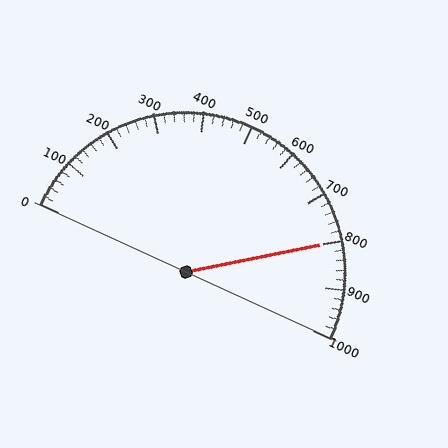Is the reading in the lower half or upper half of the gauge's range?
The reading is in the upper half of the range (0 to 1000).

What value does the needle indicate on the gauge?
The needle indicates approximately 800.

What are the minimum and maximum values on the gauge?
The gauge ranges from 0 to 1000.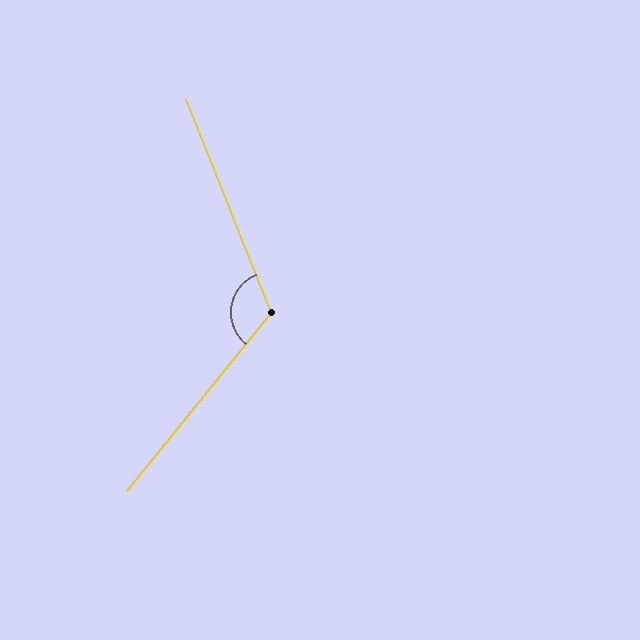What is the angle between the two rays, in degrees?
Approximately 119 degrees.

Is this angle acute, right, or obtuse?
It is obtuse.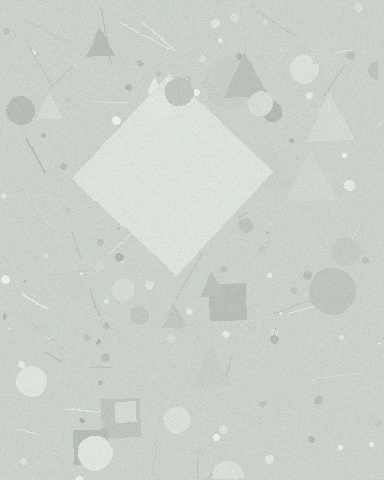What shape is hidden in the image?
A diamond is hidden in the image.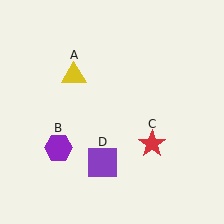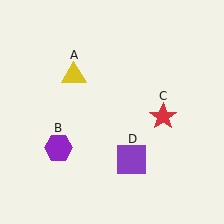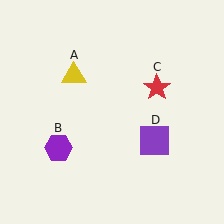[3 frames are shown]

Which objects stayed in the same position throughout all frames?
Yellow triangle (object A) and purple hexagon (object B) remained stationary.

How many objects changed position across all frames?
2 objects changed position: red star (object C), purple square (object D).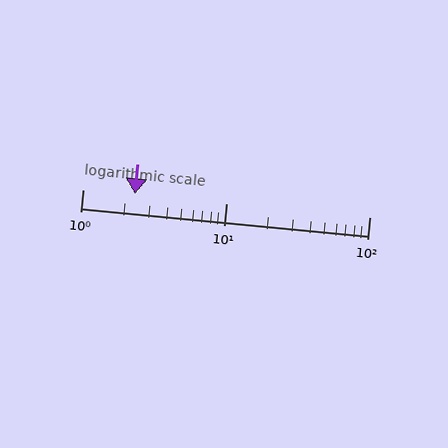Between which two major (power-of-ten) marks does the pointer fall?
The pointer is between 1 and 10.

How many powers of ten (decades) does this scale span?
The scale spans 2 decades, from 1 to 100.